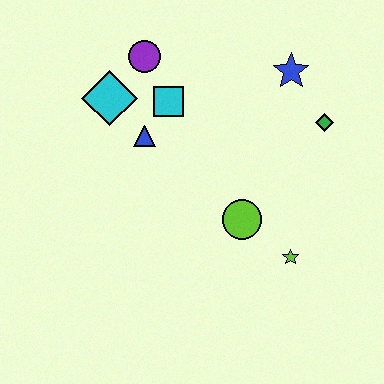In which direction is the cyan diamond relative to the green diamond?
The cyan diamond is to the left of the green diamond.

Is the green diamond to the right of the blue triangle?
Yes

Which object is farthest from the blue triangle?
The lime star is farthest from the blue triangle.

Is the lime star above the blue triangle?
No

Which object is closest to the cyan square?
The blue triangle is closest to the cyan square.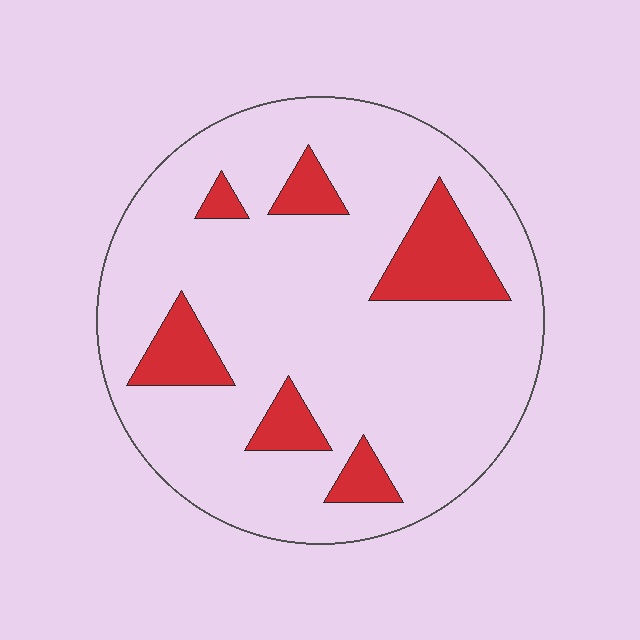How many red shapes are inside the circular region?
6.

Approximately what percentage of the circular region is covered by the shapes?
Approximately 15%.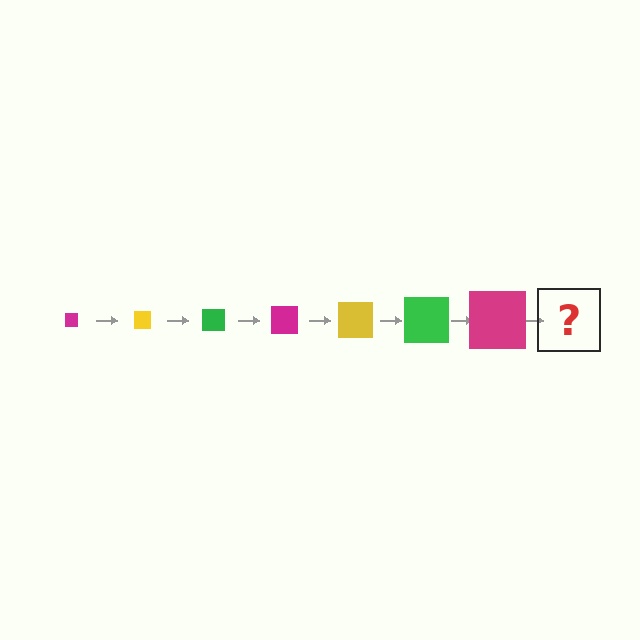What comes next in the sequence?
The next element should be a yellow square, larger than the previous one.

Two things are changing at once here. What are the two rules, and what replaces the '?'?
The two rules are that the square grows larger each step and the color cycles through magenta, yellow, and green. The '?' should be a yellow square, larger than the previous one.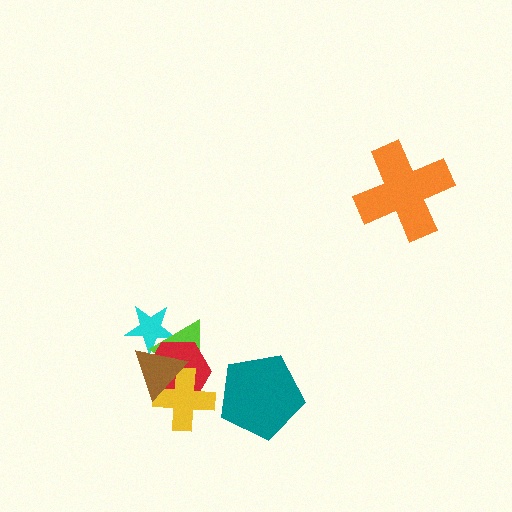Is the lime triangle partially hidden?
Yes, it is partially covered by another shape.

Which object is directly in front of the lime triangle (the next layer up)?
The red hexagon is directly in front of the lime triangle.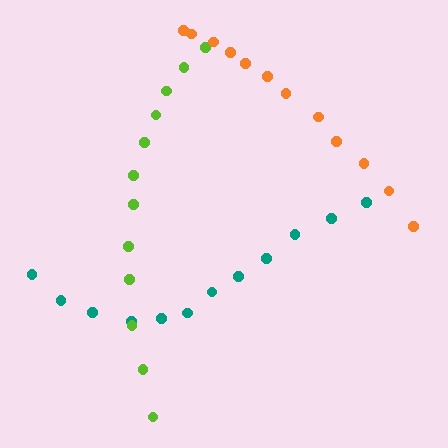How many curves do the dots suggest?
There are 3 distinct paths.